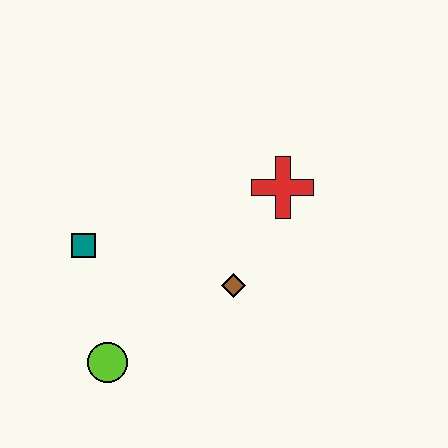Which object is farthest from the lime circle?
The red cross is farthest from the lime circle.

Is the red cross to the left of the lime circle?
No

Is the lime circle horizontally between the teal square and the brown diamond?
Yes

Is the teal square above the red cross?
No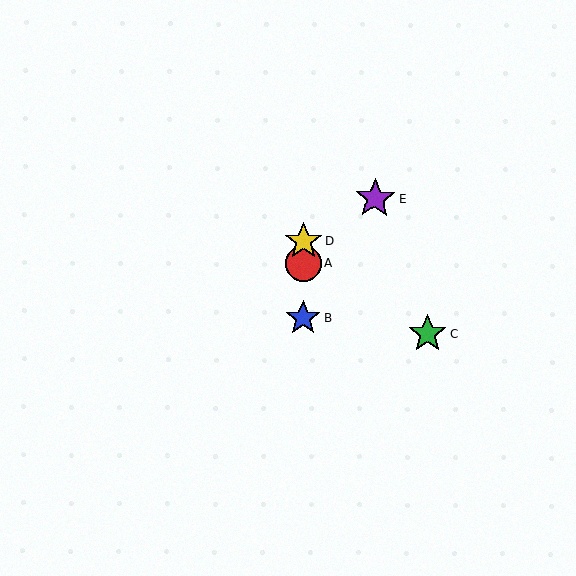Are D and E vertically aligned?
No, D is at x≈304 and E is at x≈375.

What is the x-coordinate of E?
Object E is at x≈375.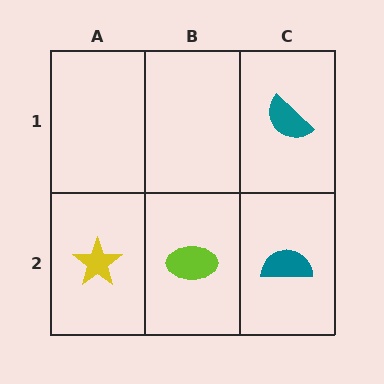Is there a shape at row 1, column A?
No, that cell is empty.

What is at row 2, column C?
A teal semicircle.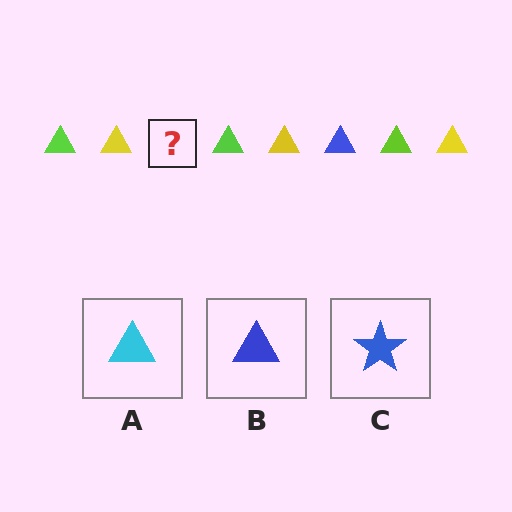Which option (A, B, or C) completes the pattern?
B.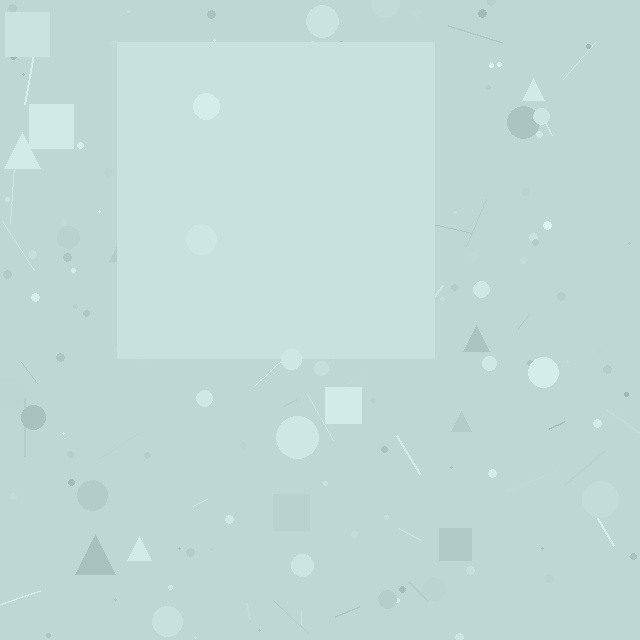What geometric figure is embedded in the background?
A square is embedded in the background.